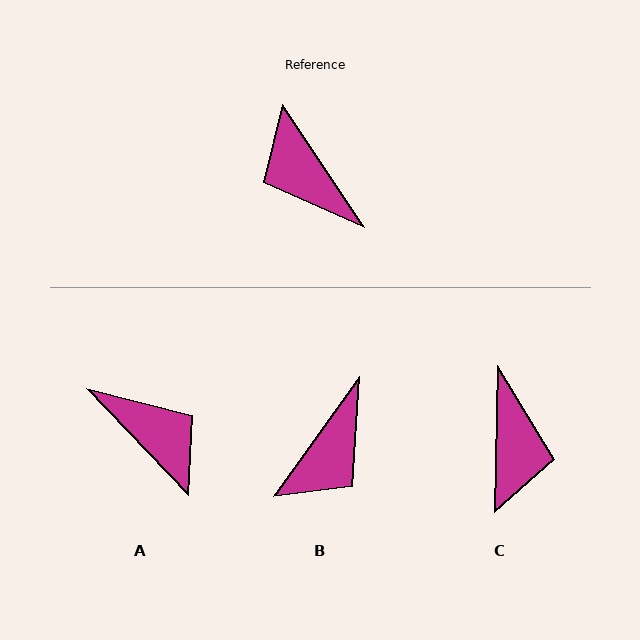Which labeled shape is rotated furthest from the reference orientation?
A, about 170 degrees away.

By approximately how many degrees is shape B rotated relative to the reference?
Approximately 110 degrees counter-clockwise.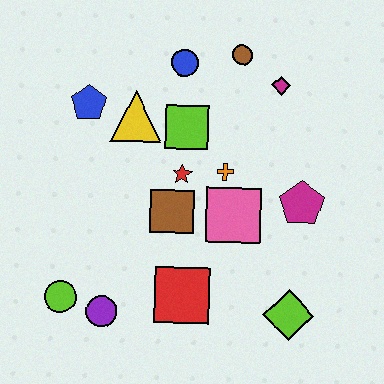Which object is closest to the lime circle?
The purple circle is closest to the lime circle.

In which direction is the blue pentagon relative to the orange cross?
The blue pentagon is to the left of the orange cross.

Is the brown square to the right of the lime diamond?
No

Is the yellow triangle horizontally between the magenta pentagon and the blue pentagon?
Yes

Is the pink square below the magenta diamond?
Yes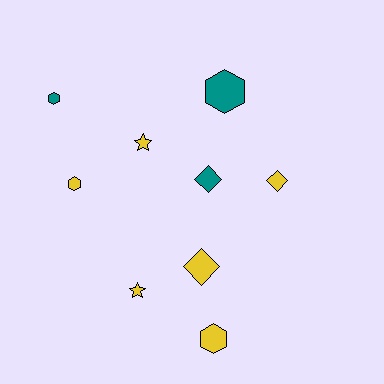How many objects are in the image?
There are 9 objects.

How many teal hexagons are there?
There are 2 teal hexagons.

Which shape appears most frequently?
Hexagon, with 4 objects.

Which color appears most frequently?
Yellow, with 6 objects.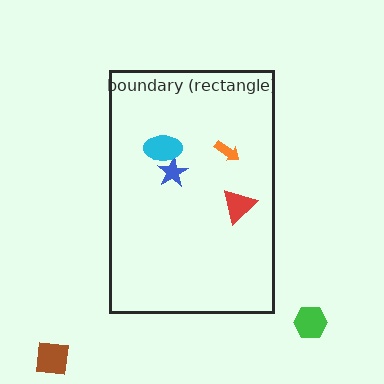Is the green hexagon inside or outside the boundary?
Outside.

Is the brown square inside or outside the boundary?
Outside.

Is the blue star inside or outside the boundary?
Inside.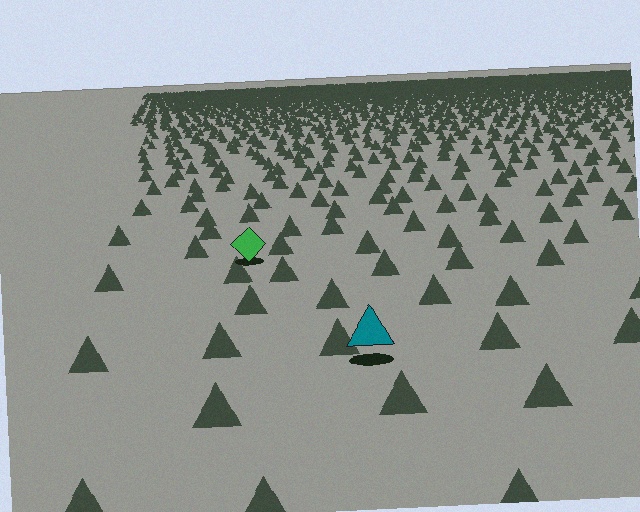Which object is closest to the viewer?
The teal triangle is closest. The texture marks near it are larger and more spread out.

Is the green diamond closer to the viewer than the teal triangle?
No. The teal triangle is closer — you can tell from the texture gradient: the ground texture is coarser near it.